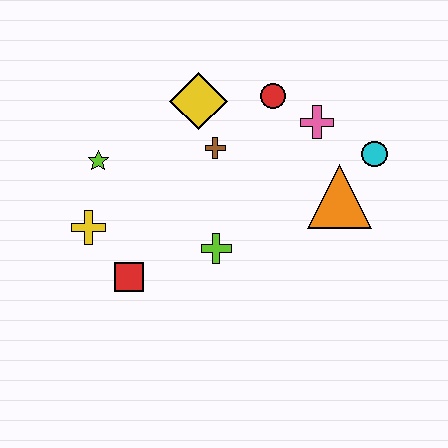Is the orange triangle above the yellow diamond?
No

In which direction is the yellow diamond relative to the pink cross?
The yellow diamond is to the left of the pink cross.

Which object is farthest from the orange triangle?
The yellow cross is farthest from the orange triangle.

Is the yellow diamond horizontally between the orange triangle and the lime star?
Yes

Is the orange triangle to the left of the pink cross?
No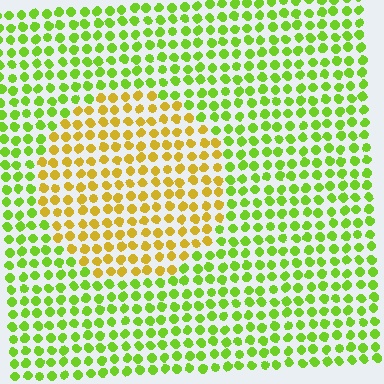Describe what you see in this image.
The image is filled with small lime elements in a uniform arrangement. A circle-shaped region is visible where the elements are tinted to a slightly different hue, forming a subtle color boundary.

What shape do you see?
I see a circle.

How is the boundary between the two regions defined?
The boundary is defined purely by a slight shift in hue (about 46 degrees). Spacing, size, and orientation are identical on both sides.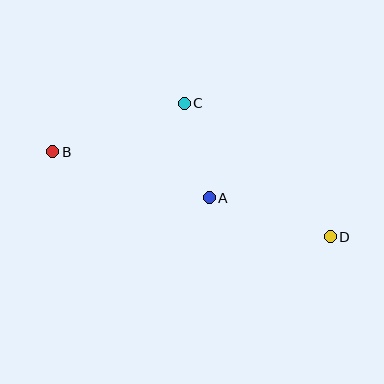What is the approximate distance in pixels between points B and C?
The distance between B and C is approximately 140 pixels.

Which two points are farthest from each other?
Points B and D are farthest from each other.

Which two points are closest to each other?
Points A and C are closest to each other.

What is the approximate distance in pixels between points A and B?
The distance between A and B is approximately 163 pixels.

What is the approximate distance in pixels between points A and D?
The distance between A and D is approximately 127 pixels.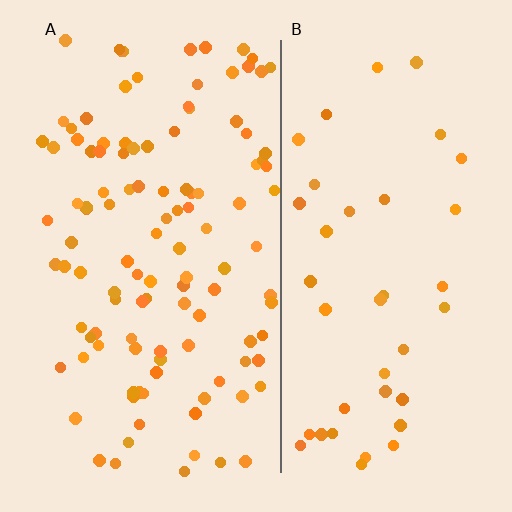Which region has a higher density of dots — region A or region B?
A (the left).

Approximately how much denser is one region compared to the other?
Approximately 2.8× — region A over region B.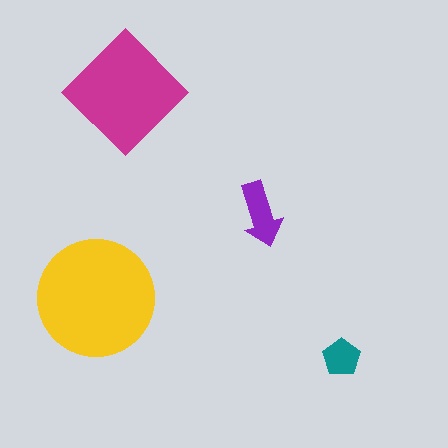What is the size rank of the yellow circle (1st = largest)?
1st.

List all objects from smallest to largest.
The teal pentagon, the purple arrow, the magenta diamond, the yellow circle.